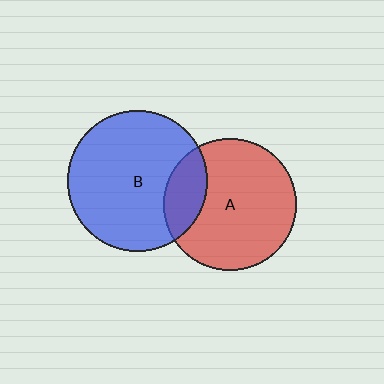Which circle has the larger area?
Circle B (blue).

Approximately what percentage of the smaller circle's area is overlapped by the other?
Approximately 20%.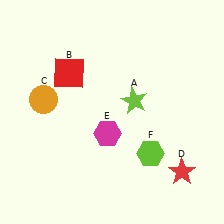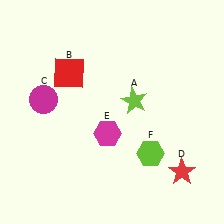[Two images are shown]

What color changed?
The circle (C) changed from orange in Image 1 to magenta in Image 2.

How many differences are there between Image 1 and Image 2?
There is 1 difference between the two images.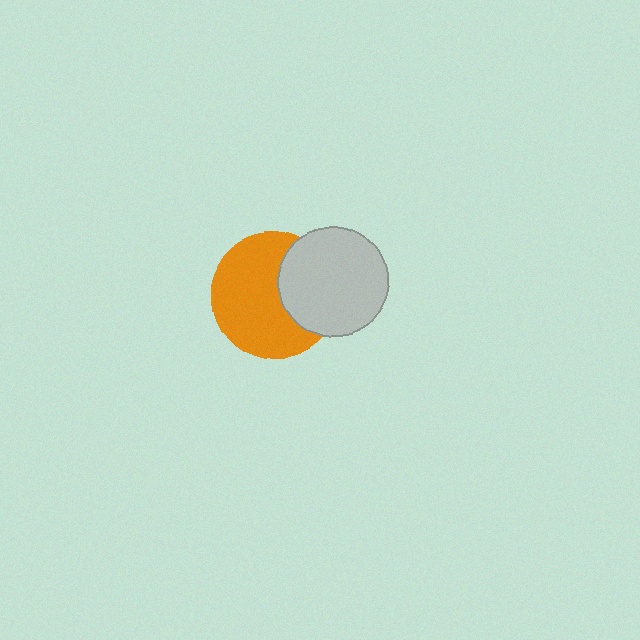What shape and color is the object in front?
The object in front is a light gray circle.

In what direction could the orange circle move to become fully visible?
The orange circle could move left. That would shift it out from behind the light gray circle entirely.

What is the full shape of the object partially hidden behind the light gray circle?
The partially hidden object is an orange circle.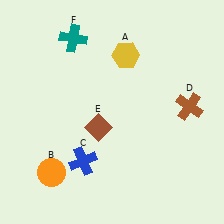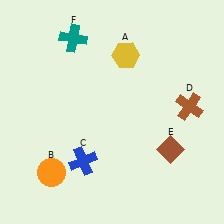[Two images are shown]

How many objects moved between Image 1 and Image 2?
1 object moved between the two images.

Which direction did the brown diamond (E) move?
The brown diamond (E) moved right.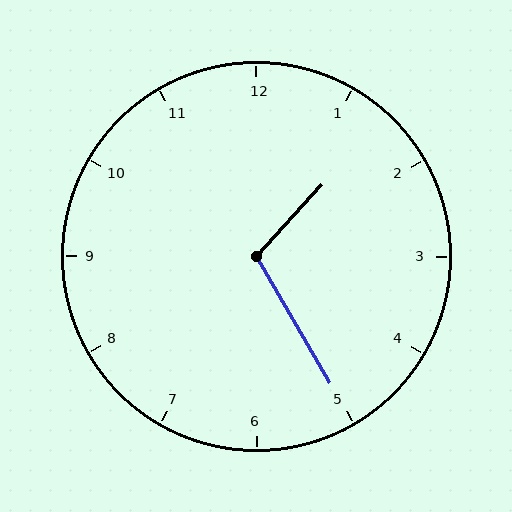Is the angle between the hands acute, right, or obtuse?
It is obtuse.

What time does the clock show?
1:25.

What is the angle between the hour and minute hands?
Approximately 108 degrees.